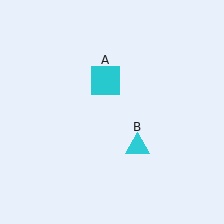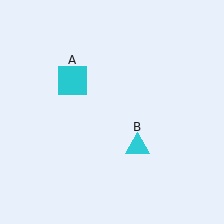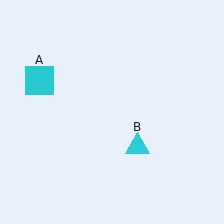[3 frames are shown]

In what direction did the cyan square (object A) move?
The cyan square (object A) moved left.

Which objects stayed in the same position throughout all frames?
Cyan triangle (object B) remained stationary.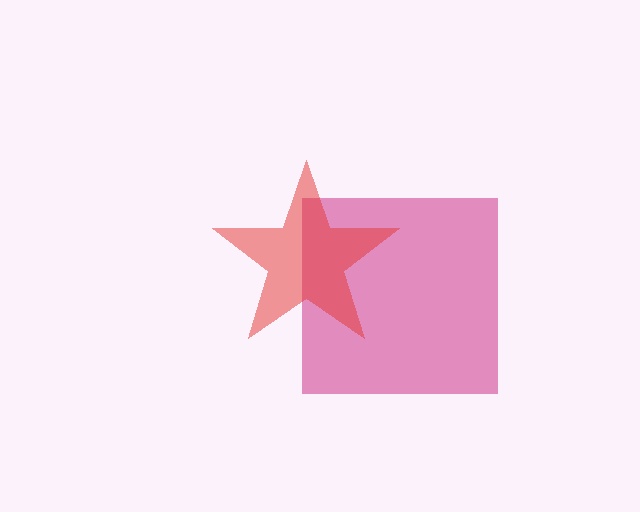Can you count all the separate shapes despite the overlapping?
Yes, there are 2 separate shapes.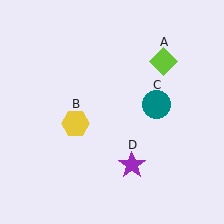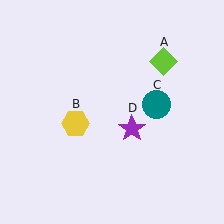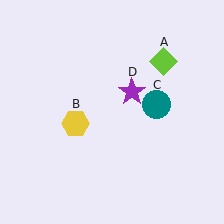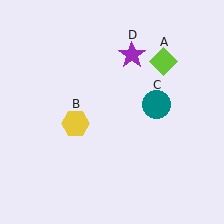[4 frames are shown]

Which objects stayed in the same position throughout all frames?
Lime diamond (object A) and yellow hexagon (object B) and teal circle (object C) remained stationary.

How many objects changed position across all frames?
1 object changed position: purple star (object D).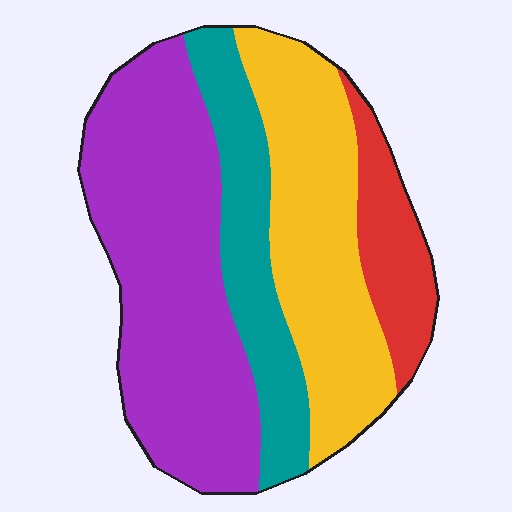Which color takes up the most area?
Purple, at roughly 40%.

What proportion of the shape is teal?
Teal takes up about one sixth (1/6) of the shape.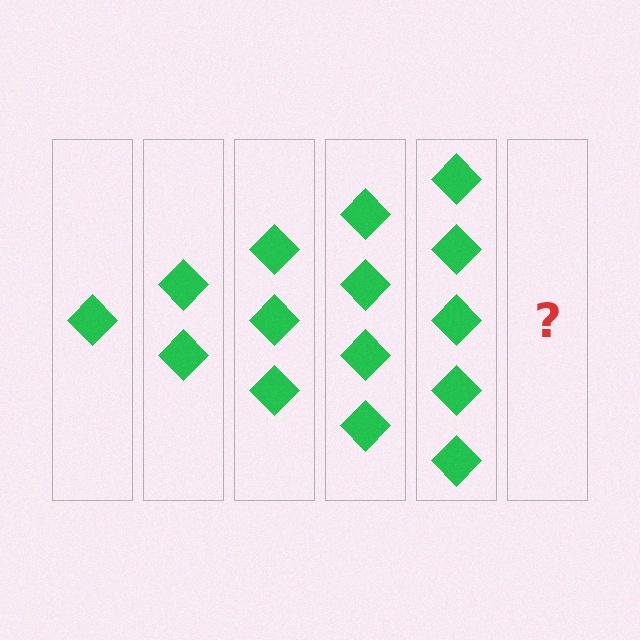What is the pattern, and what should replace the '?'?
The pattern is that each step adds one more diamond. The '?' should be 6 diamonds.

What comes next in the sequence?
The next element should be 6 diamonds.